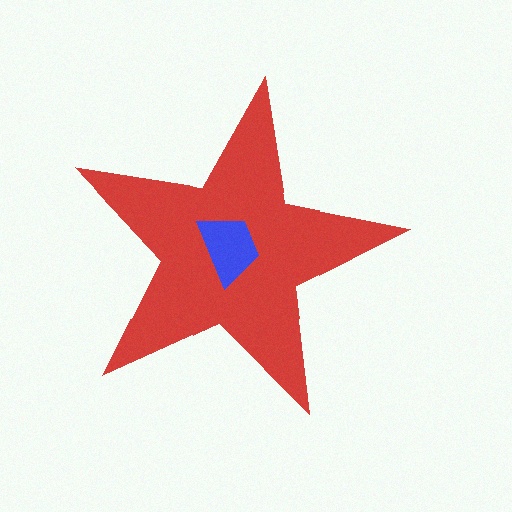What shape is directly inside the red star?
The blue trapezoid.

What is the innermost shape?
The blue trapezoid.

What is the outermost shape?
The red star.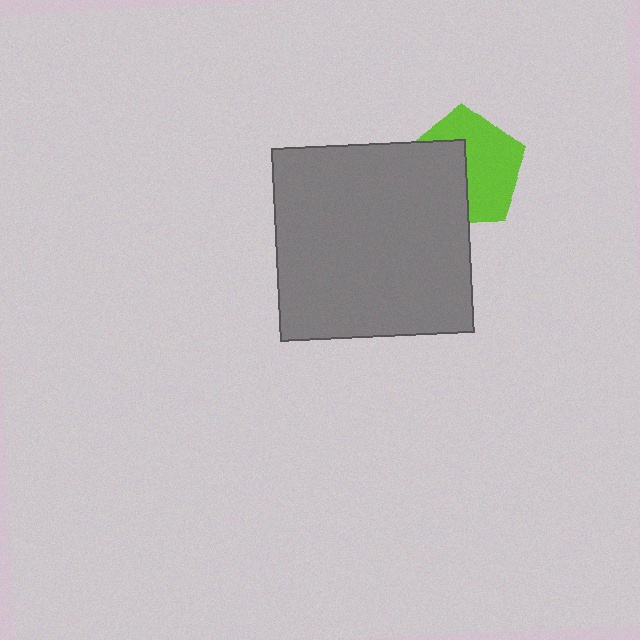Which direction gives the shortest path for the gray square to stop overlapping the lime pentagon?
Moving left gives the shortest separation.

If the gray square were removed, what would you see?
You would see the complete lime pentagon.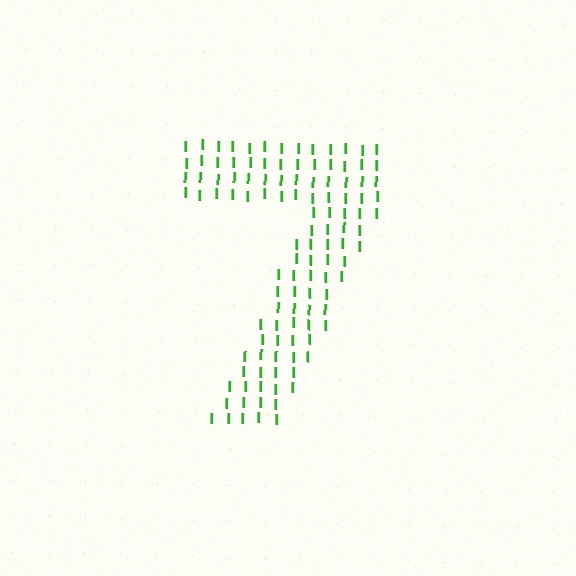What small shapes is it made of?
It is made of small letter I's.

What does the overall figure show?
The overall figure shows the digit 7.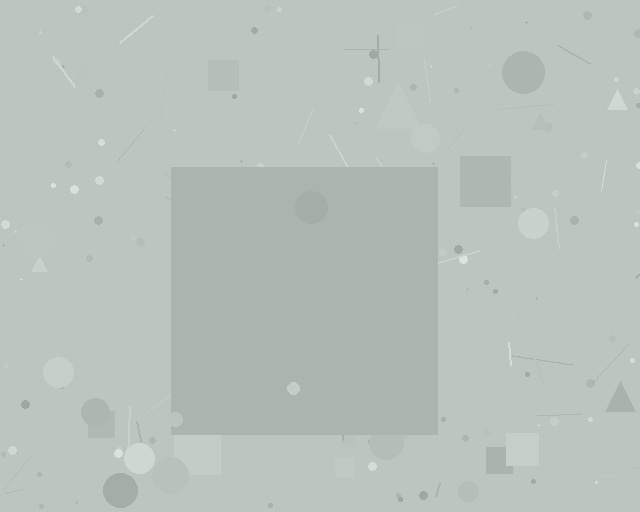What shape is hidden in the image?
A square is hidden in the image.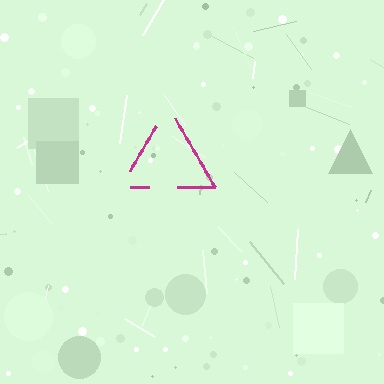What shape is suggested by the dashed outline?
The dashed outline suggests a triangle.